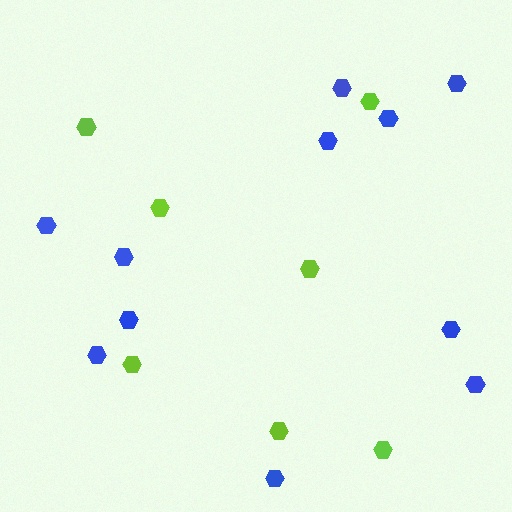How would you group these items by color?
There are 2 groups: one group of blue hexagons (11) and one group of lime hexagons (7).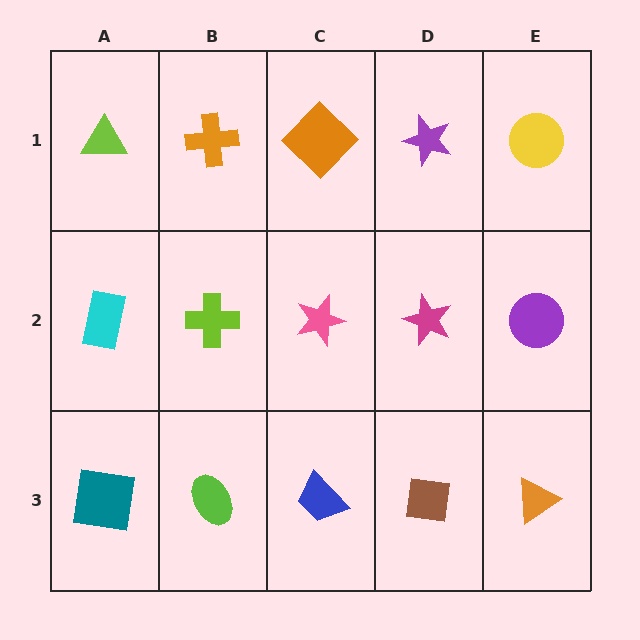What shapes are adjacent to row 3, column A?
A cyan rectangle (row 2, column A), a lime ellipse (row 3, column B).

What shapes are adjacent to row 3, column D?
A magenta star (row 2, column D), a blue trapezoid (row 3, column C), an orange triangle (row 3, column E).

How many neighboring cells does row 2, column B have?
4.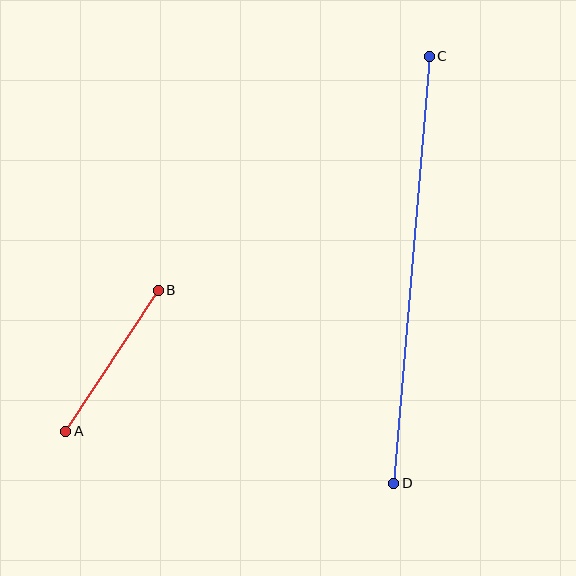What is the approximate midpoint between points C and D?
The midpoint is at approximately (412, 270) pixels.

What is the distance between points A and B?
The distance is approximately 169 pixels.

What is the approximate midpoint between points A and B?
The midpoint is at approximately (112, 361) pixels.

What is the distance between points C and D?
The distance is approximately 428 pixels.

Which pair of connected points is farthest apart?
Points C and D are farthest apart.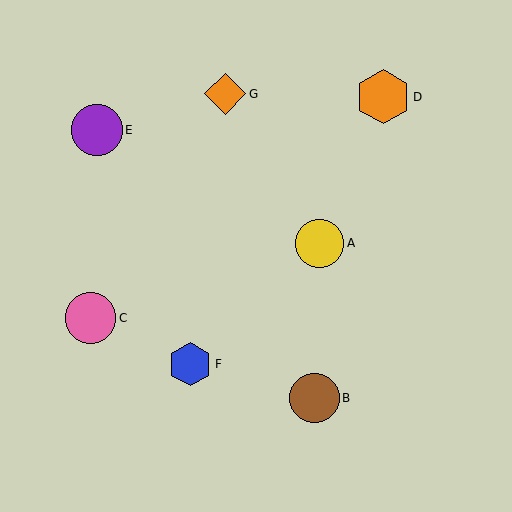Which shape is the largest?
The orange hexagon (labeled D) is the largest.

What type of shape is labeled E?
Shape E is a purple circle.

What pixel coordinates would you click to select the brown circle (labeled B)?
Click at (315, 398) to select the brown circle B.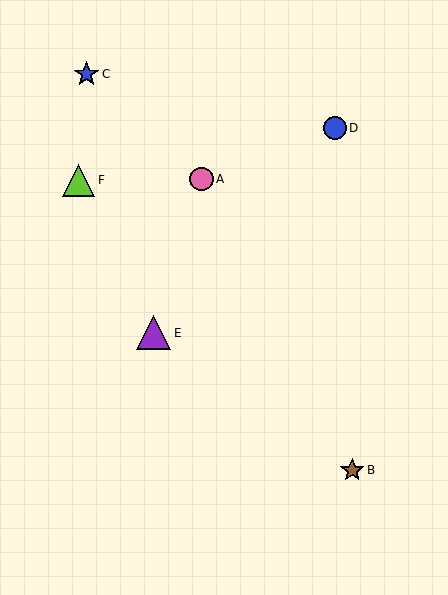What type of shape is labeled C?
Shape C is a blue star.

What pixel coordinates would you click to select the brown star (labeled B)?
Click at (352, 470) to select the brown star B.